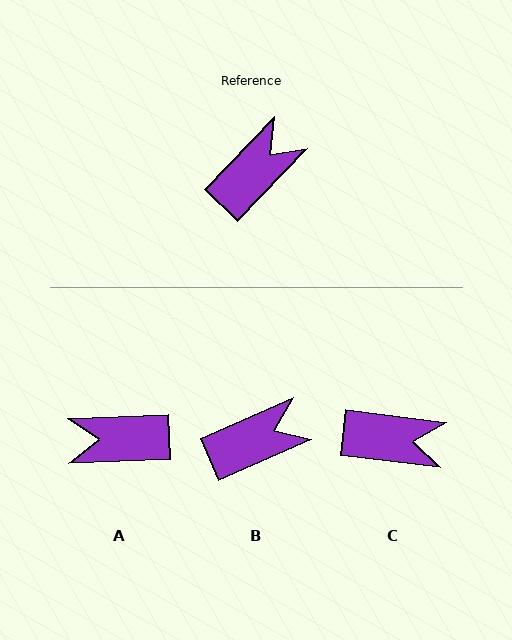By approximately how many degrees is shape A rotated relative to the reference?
Approximately 136 degrees counter-clockwise.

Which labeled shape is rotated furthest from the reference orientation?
A, about 136 degrees away.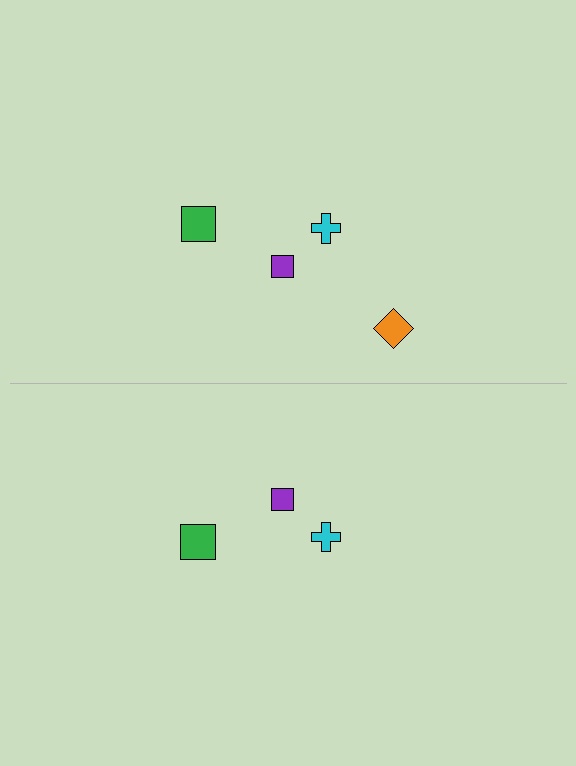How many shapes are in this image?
There are 7 shapes in this image.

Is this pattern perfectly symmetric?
No, the pattern is not perfectly symmetric. A orange diamond is missing from the bottom side.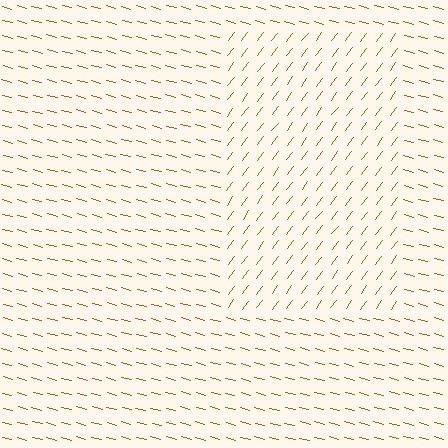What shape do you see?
I see a rectangle.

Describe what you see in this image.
The image is filled with small brown line segments. A rectangle region in the image has lines oriented differently from the surrounding lines, creating a visible texture boundary.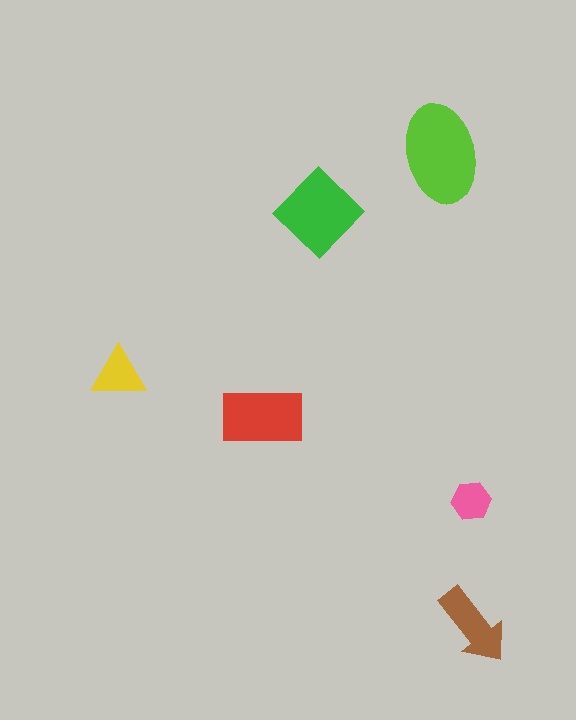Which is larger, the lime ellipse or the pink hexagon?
The lime ellipse.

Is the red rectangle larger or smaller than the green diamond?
Smaller.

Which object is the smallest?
The pink hexagon.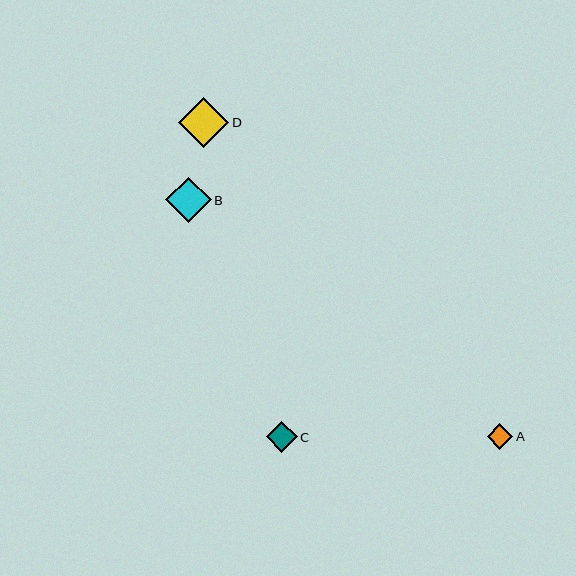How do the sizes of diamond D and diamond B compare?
Diamond D and diamond B are approximately the same size.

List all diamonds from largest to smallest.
From largest to smallest: D, B, C, A.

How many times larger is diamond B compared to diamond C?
Diamond B is approximately 1.5 times the size of diamond C.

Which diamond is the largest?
Diamond D is the largest with a size of approximately 50 pixels.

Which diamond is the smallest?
Diamond A is the smallest with a size of approximately 26 pixels.